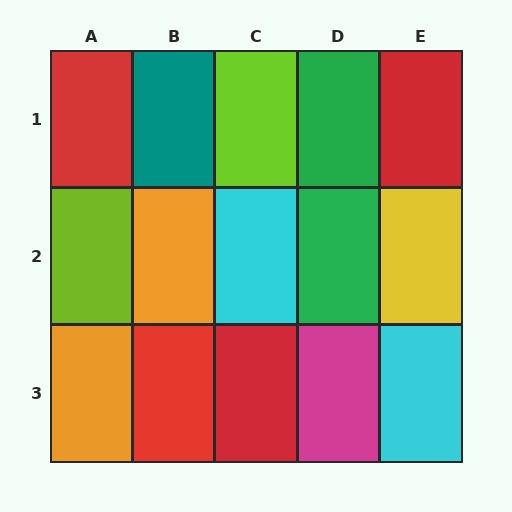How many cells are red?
4 cells are red.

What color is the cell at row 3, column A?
Orange.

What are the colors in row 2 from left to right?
Lime, orange, cyan, green, yellow.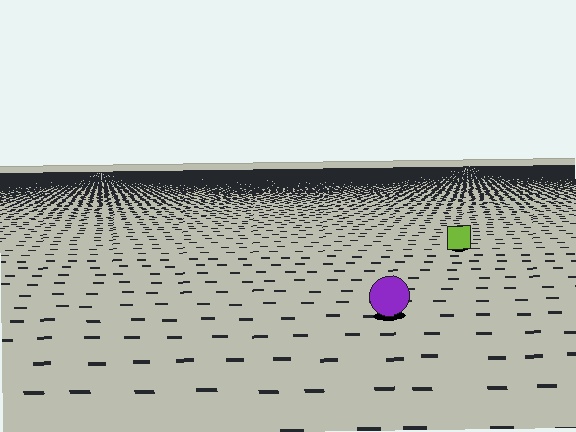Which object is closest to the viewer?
The purple circle is closest. The texture marks near it are larger and more spread out.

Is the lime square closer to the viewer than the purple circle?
No. The purple circle is closer — you can tell from the texture gradient: the ground texture is coarser near it.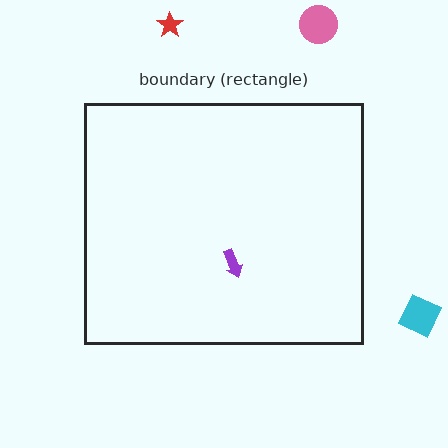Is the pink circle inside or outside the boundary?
Outside.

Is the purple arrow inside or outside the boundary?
Inside.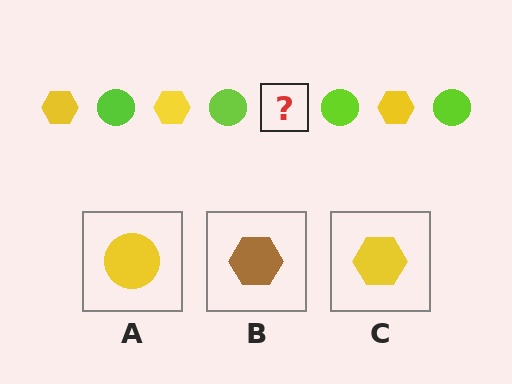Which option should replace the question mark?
Option C.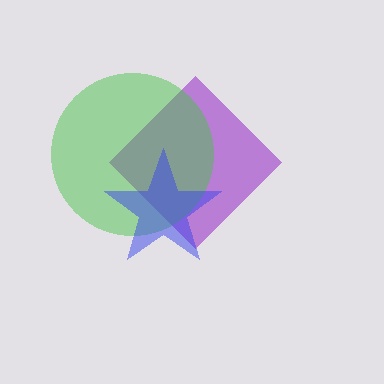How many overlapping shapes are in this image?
There are 3 overlapping shapes in the image.